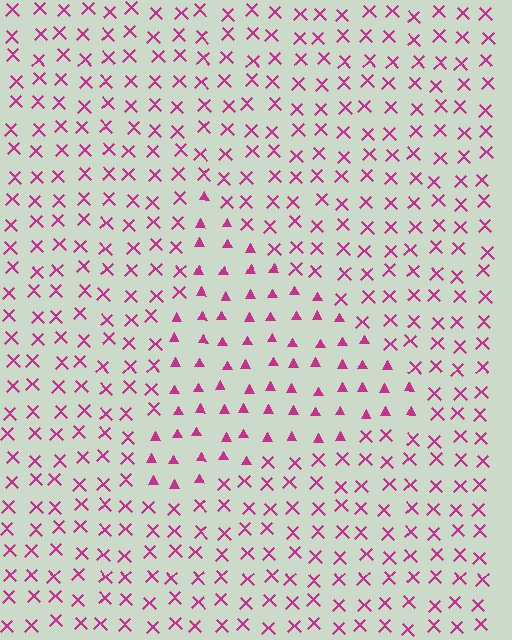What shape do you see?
I see a triangle.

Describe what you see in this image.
The image is filled with small magenta elements arranged in a uniform grid. A triangle-shaped region contains triangles, while the surrounding area contains X marks. The boundary is defined purely by the change in element shape.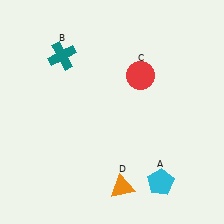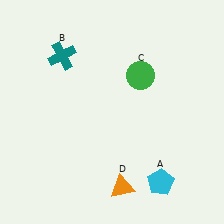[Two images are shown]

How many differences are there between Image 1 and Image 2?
There is 1 difference between the two images.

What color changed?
The circle (C) changed from red in Image 1 to green in Image 2.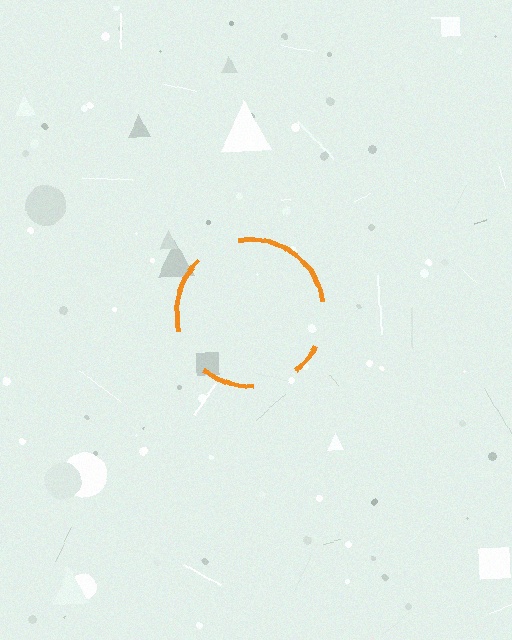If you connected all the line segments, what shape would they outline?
They would outline a circle.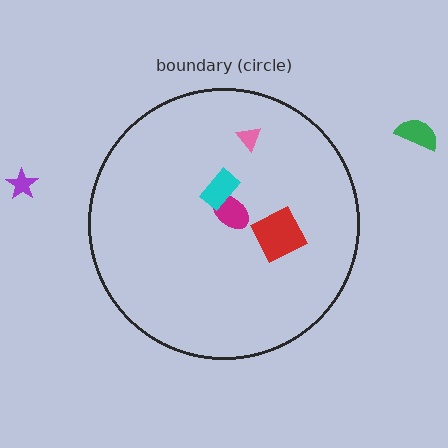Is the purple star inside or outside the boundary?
Outside.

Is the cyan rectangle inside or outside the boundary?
Inside.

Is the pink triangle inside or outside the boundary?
Inside.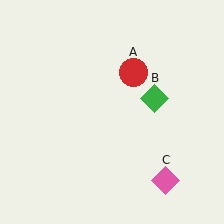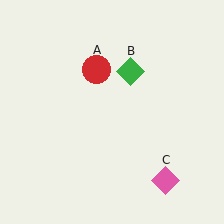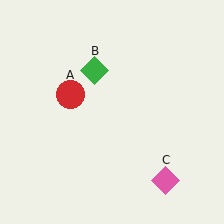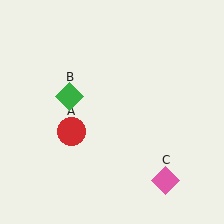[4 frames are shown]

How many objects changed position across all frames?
2 objects changed position: red circle (object A), green diamond (object B).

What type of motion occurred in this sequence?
The red circle (object A), green diamond (object B) rotated counterclockwise around the center of the scene.